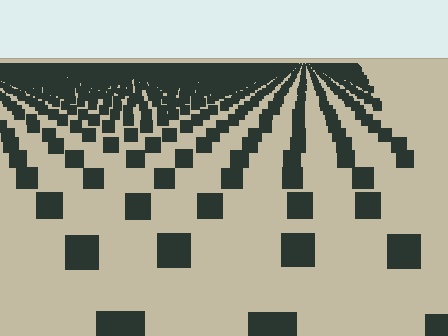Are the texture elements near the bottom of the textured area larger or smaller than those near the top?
Larger. Near the bottom, elements are closer to the viewer and appear at a bigger on-screen size.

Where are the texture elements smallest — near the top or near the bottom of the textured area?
Near the top.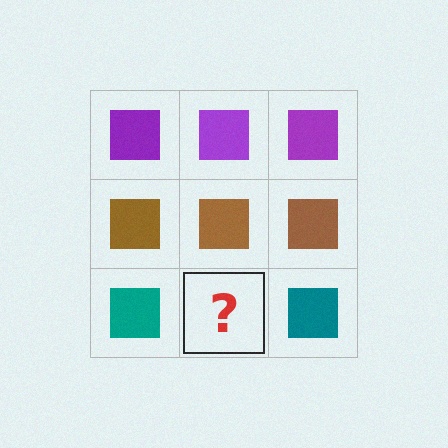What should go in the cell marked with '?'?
The missing cell should contain a teal square.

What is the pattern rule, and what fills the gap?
The rule is that each row has a consistent color. The gap should be filled with a teal square.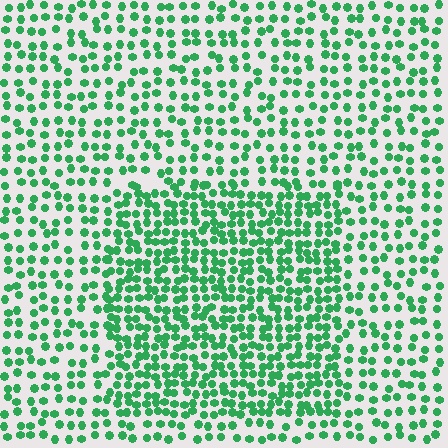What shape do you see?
I see a rectangle.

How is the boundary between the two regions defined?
The boundary is defined by a change in element density (approximately 1.8x ratio). All elements are the same color, size, and shape.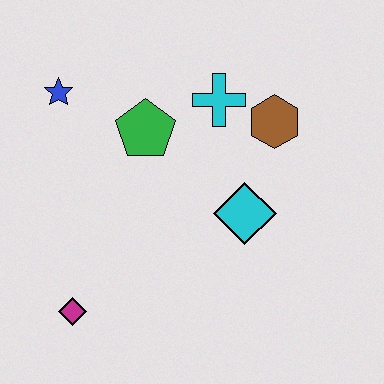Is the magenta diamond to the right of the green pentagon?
No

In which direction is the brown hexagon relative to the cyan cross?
The brown hexagon is to the right of the cyan cross.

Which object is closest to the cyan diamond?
The brown hexagon is closest to the cyan diamond.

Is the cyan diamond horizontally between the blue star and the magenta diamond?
No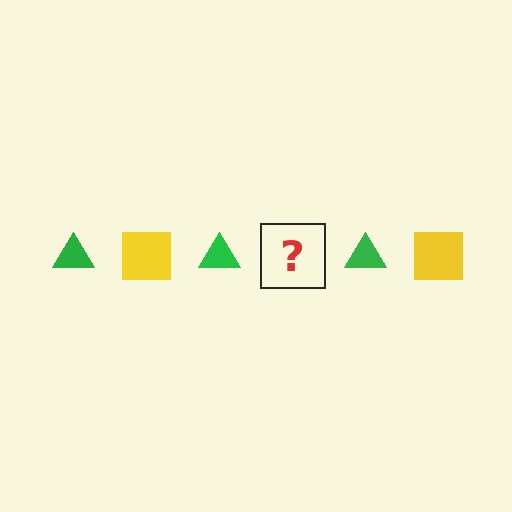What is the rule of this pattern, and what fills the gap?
The rule is that the pattern alternates between green triangle and yellow square. The gap should be filled with a yellow square.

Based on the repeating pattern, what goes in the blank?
The blank should be a yellow square.